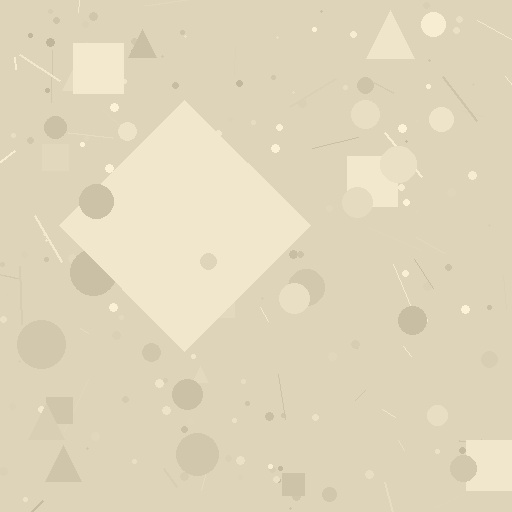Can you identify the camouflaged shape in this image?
The camouflaged shape is a diamond.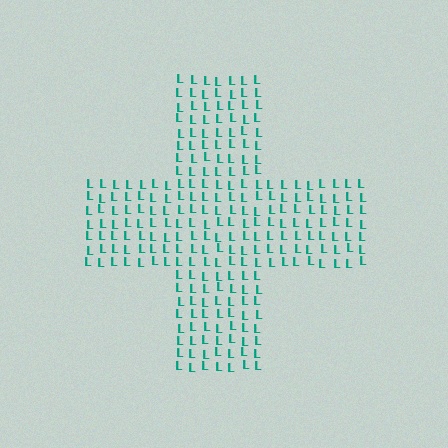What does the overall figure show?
The overall figure shows a cross.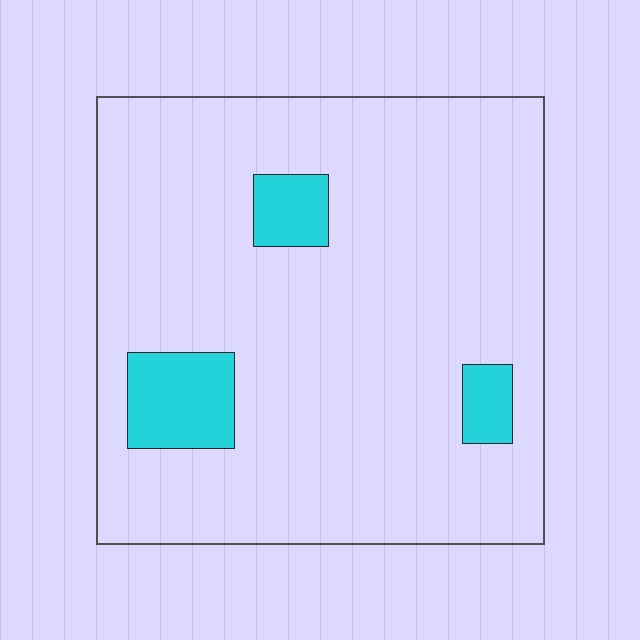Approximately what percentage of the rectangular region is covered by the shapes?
Approximately 10%.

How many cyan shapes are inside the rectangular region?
3.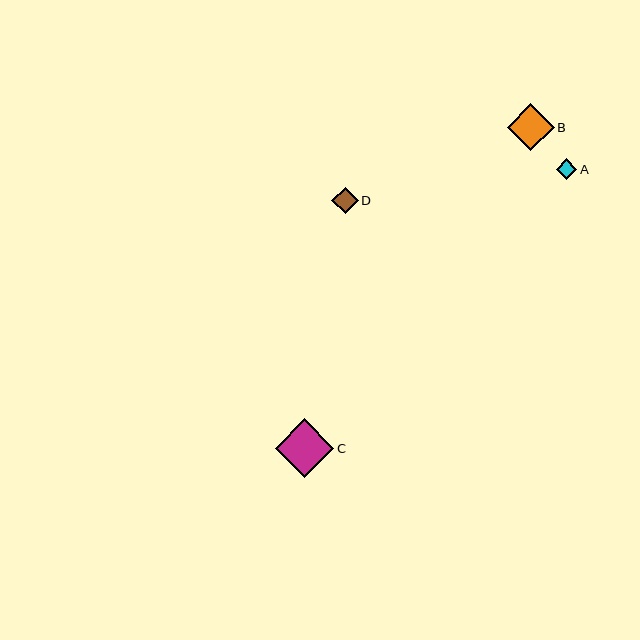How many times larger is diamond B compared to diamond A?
Diamond B is approximately 2.3 times the size of diamond A.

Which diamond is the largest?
Diamond C is the largest with a size of approximately 58 pixels.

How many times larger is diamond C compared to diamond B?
Diamond C is approximately 1.2 times the size of diamond B.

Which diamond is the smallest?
Diamond A is the smallest with a size of approximately 20 pixels.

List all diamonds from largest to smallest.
From largest to smallest: C, B, D, A.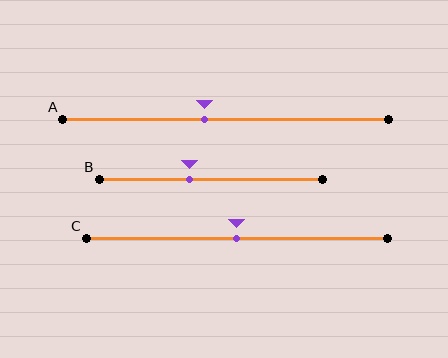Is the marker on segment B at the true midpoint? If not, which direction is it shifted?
No, the marker on segment B is shifted to the left by about 10% of the segment length.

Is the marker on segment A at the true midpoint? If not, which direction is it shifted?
No, the marker on segment A is shifted to the left by about 6% of the segment length.